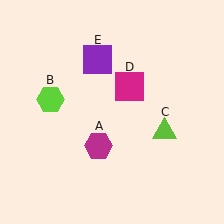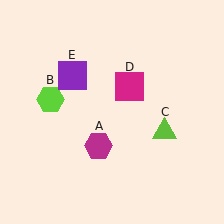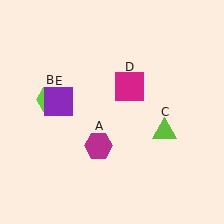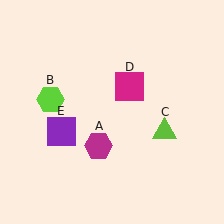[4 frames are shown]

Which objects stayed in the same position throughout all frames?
Magenta hexagon (object A) and lime hexagon (object B) and lime triangle (object C) and magenta square (object D) remained stationary.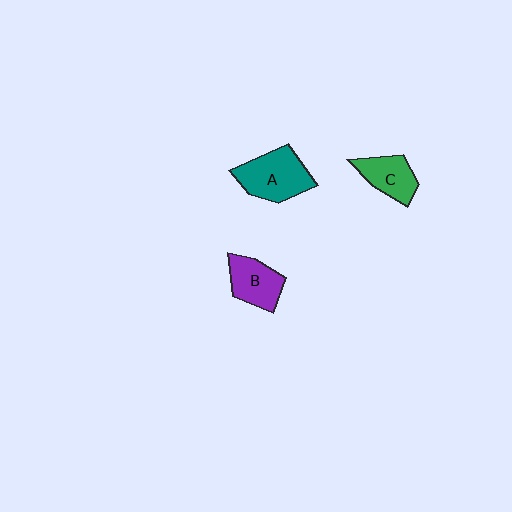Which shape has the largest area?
Shape A (teal).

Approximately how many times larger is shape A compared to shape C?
Approximately 1.4 times.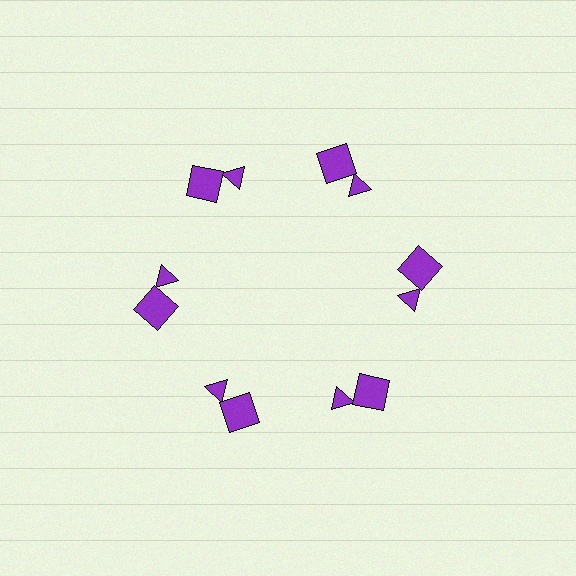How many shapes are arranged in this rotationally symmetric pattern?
There are 12 shapes, arranged in 6 groups of 2.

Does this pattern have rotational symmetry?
Yes, this pattern has 6-fold rotational symmetry. It looks the same after rotating 60 degrees around the center.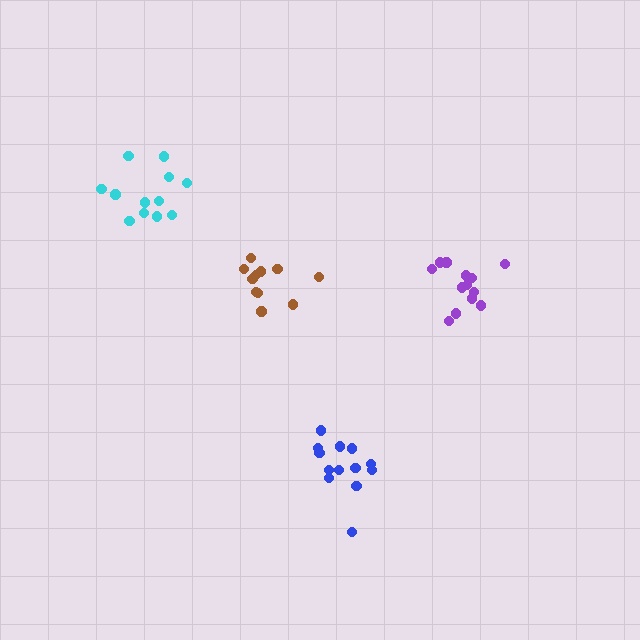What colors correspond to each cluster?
The clusters are colored: brown, cyan, purple, blue.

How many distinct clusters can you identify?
There are 4 distinct clusters.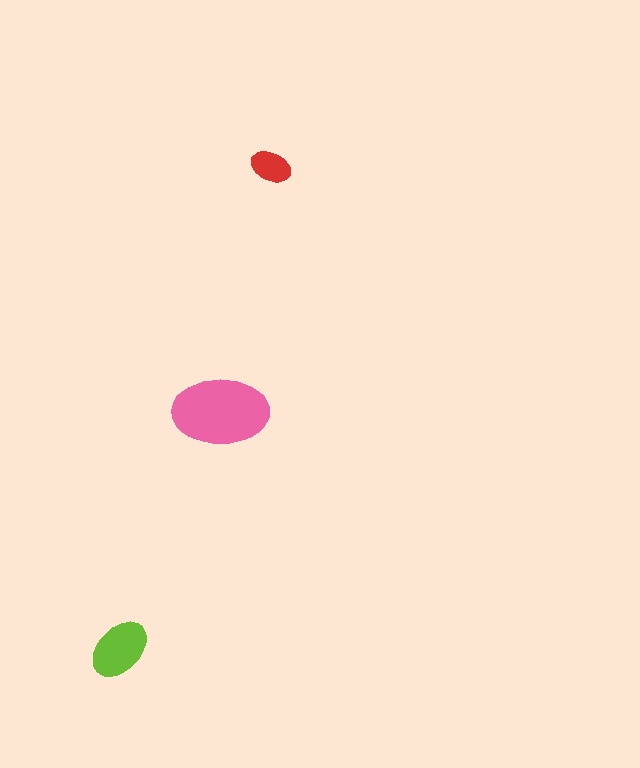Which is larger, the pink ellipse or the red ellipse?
The pink one.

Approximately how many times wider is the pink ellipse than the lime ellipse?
About 1.5 times wider.